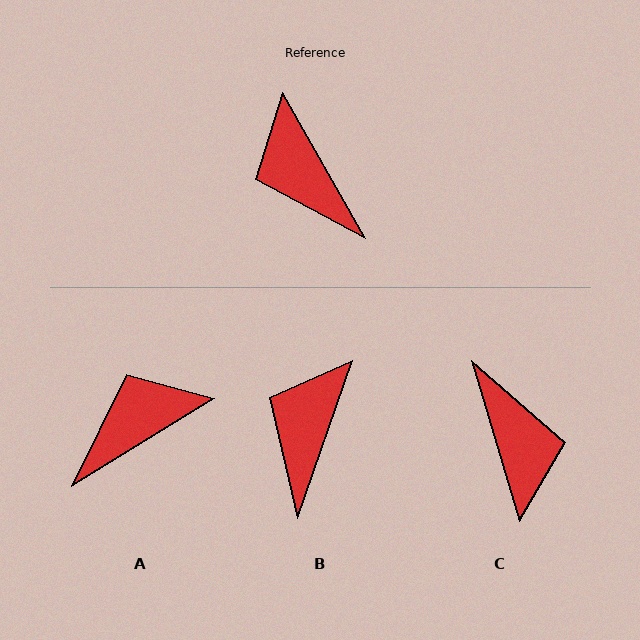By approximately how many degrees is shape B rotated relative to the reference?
Approximately 49 degrees clockwise.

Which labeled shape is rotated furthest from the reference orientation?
C, about 167 degrees away.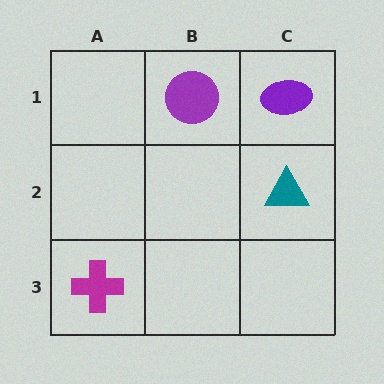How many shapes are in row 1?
2 shapes.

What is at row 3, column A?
A magenta cross.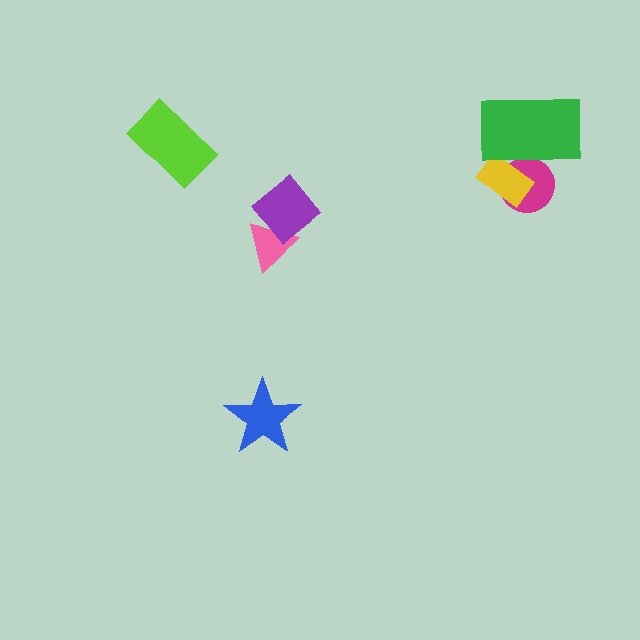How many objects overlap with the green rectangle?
2 objects overlap with the green rectangle.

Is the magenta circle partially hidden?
Yes, it is partially covered by another shape.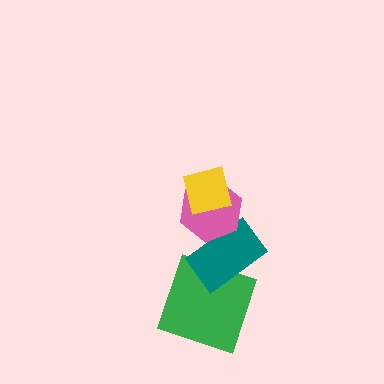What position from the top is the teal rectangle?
The teal rectangle is 3rd from the top.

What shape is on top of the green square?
The teal rectangle is on top of the green square.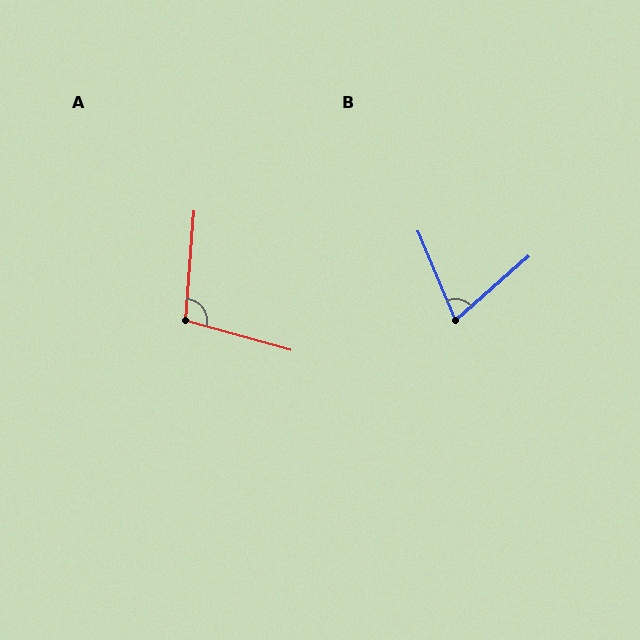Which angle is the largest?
A, at approximately 101 degrees.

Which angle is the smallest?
B, at approximately 72 degrees.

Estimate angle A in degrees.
Approximately 101 degrees.